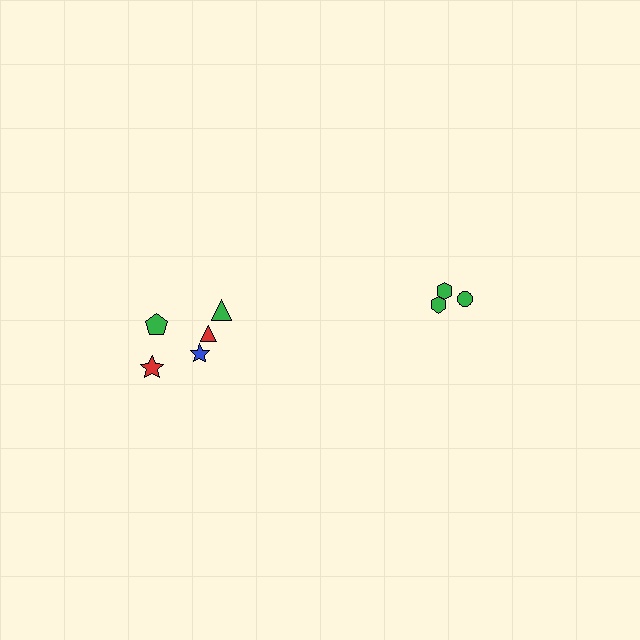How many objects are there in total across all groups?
There are 8 objects.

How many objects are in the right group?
There are 3 objects.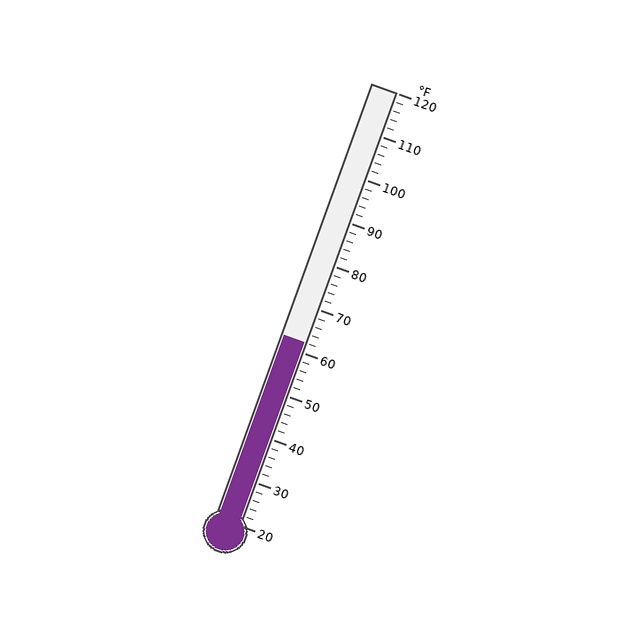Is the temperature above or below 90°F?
The temperature is below 90°F.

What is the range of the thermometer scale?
The thermometer scale ranges from 20°F to 120°F.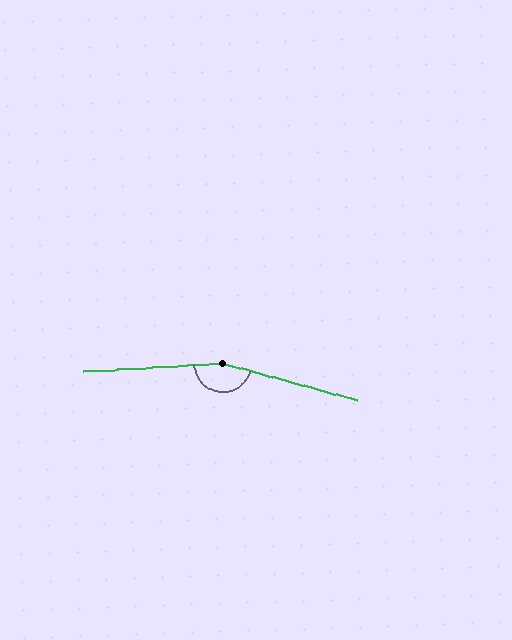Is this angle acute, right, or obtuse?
It is obtuse.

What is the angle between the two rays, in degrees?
Approximately 162 degrees.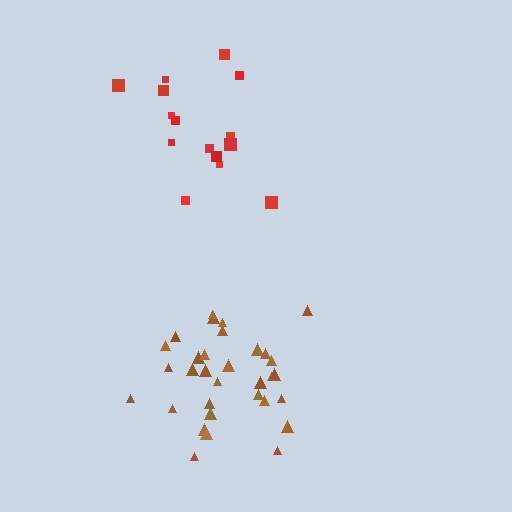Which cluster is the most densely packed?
Brown.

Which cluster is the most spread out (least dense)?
Red.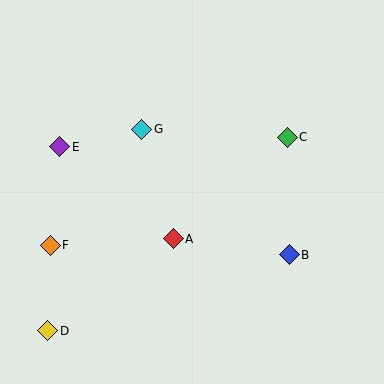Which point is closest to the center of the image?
Point A at (173, 239) is closest to the center.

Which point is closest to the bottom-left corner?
Point D is closest to the bottom-left corner.